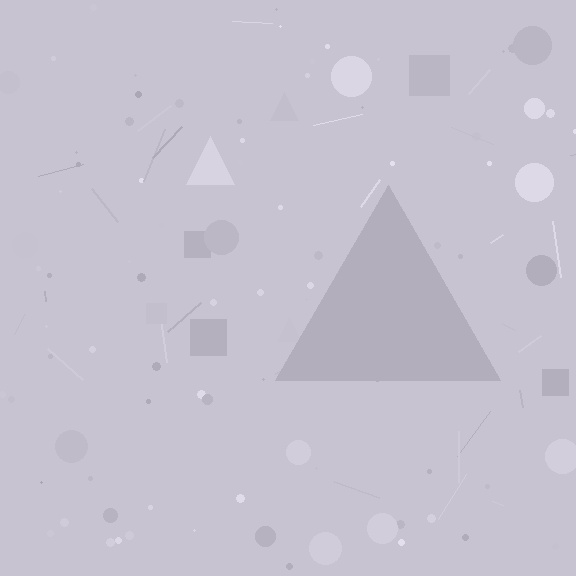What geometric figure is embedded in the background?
A triangle is embedded in the background.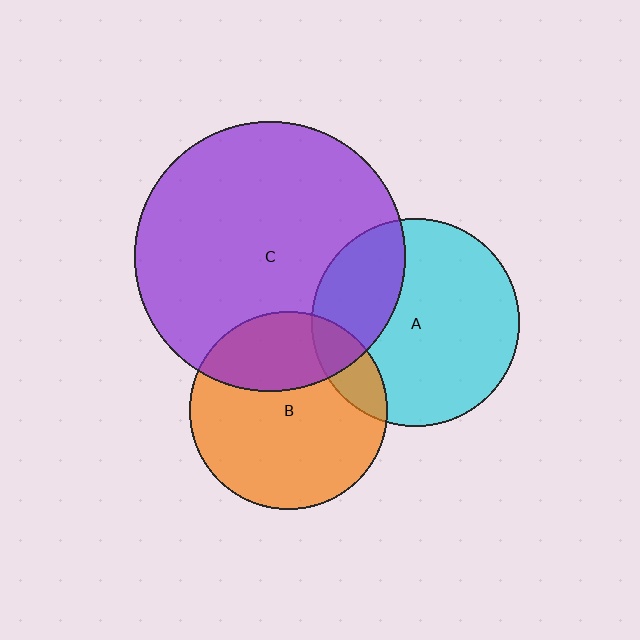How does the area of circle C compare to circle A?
Approximately 1.7 times.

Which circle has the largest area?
Circle C (purple).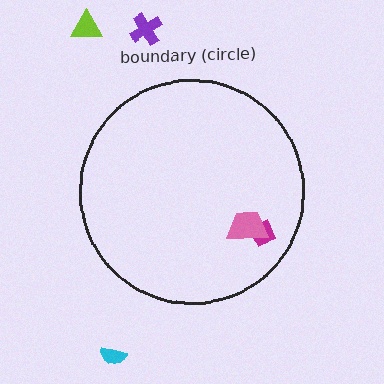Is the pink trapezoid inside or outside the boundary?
Inside.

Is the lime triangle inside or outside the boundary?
Outside.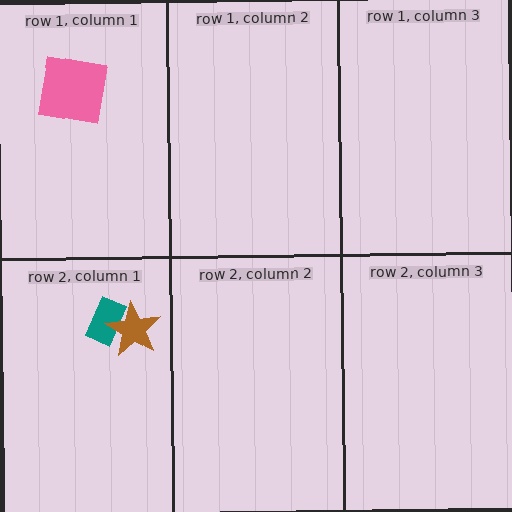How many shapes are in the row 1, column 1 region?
1.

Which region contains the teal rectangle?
The row 2, column 1 region.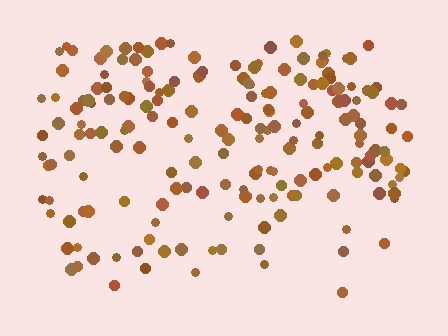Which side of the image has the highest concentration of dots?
The top.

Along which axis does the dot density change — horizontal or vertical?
Vertical.